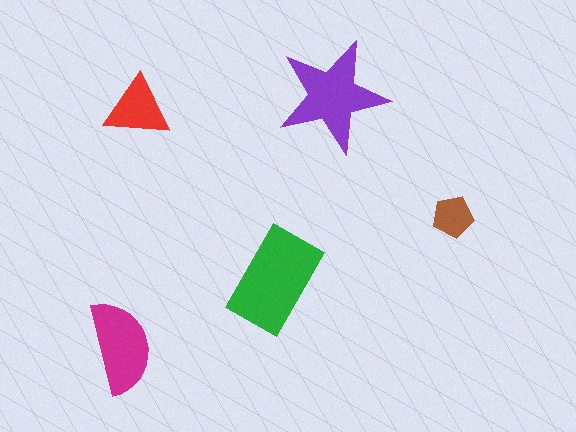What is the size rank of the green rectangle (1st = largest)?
1st.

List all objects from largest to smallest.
The green rectangle, the purple star, the magenta semicircle, the red triangle, the brown pentagon.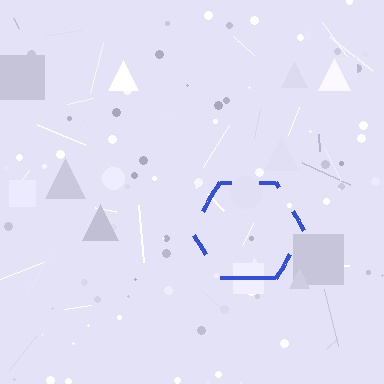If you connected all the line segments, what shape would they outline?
They would outline a hexagon.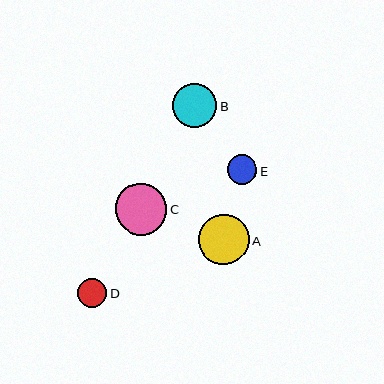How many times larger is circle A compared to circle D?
Circle A is approximately 1.8 times the size of circle D.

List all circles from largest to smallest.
From largest to smallest: C, A, B, E, D.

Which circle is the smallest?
Circle D is the smallest with a size of approximately 29 pixels.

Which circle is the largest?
Circle C is the largest with a size of approximately 51 pixels.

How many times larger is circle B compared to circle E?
Circle B is approximately 1.5 times the size of circle E.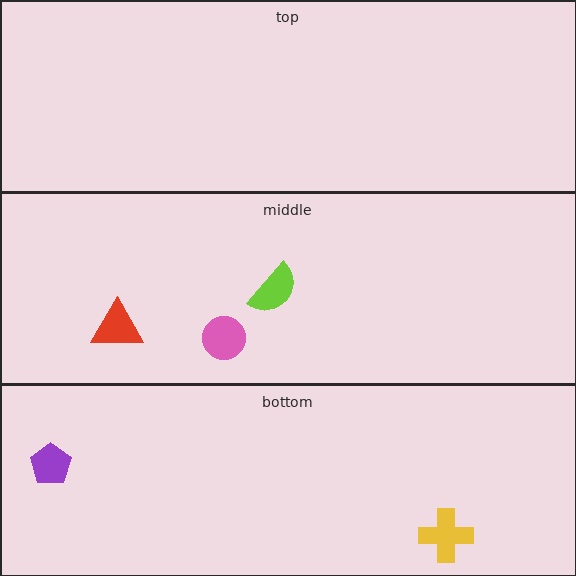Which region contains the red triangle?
The middle region.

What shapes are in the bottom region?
The purple pentagon, the yellow cross.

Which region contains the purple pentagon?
The bottom region.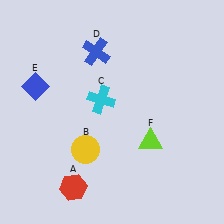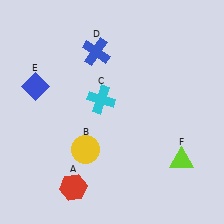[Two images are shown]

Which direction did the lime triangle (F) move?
The lime triangle (F) moved right.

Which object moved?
The lime triangle (F) moved right.